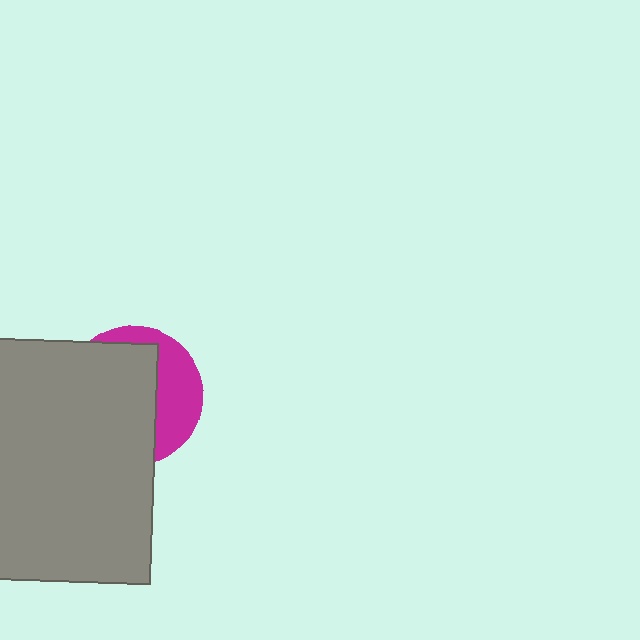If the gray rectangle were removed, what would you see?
You would see the complete magenta circle.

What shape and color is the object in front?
The object in front is a gray rectangle.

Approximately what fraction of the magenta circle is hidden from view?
Roughly 65% of the magenta circle is hidden behind the gray rectangle.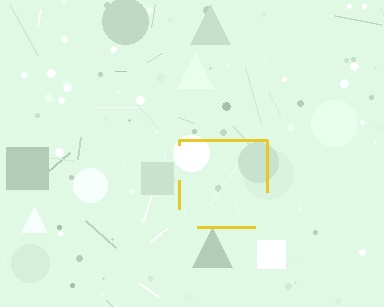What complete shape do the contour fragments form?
The contour fragments form a square.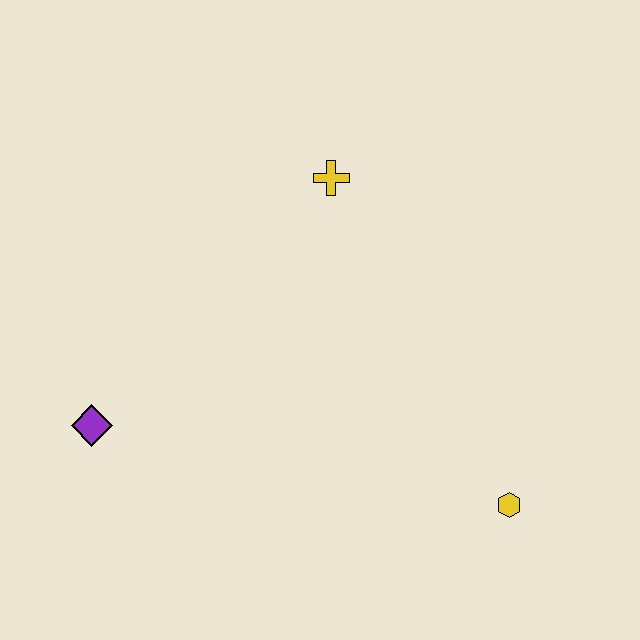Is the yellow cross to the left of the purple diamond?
No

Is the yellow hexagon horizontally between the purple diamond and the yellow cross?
No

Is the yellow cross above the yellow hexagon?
Yes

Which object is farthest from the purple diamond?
The yellow hexagon is farthest from the purple diamond.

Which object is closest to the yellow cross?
The purple diamond is closest to the yellow cross.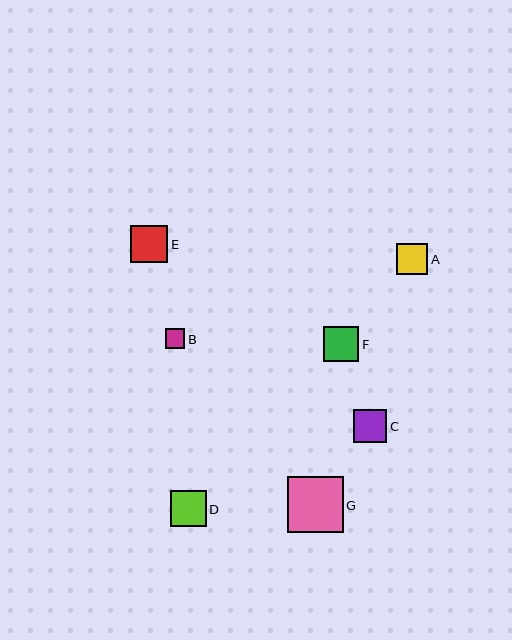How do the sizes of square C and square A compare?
Square C and square A are approximately the same size.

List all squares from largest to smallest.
From largest to smallest: G, E, D, F, C, A, B.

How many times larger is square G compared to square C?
Square G is approximately 1.7 times the size of square C.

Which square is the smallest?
Square B is the smallest with a size of approximately 19 pixels.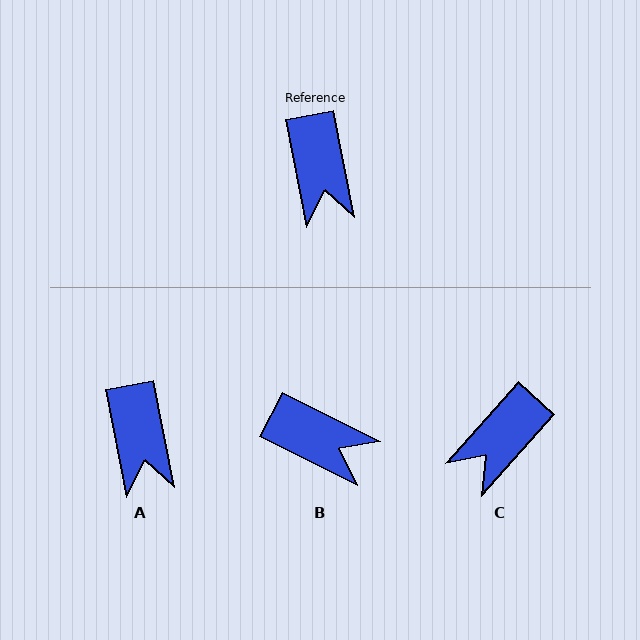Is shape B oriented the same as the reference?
No, it is off by about 52 degrees.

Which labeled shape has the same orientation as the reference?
A.